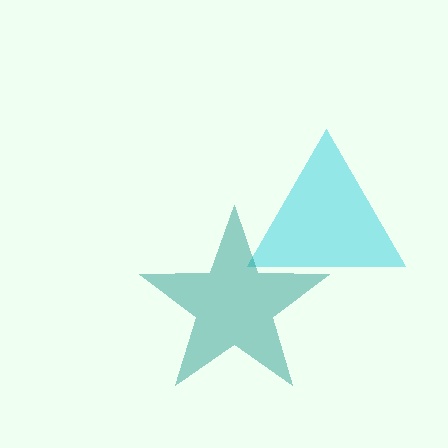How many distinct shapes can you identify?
There are 2 distinct shapes: a cyan triangle, a teal star.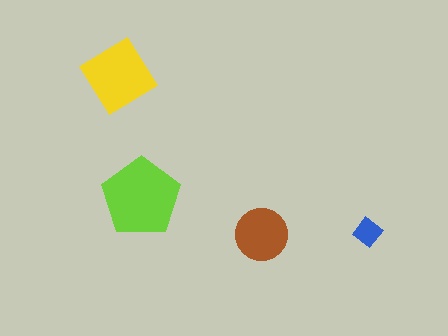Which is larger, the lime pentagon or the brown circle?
The lime pentagon.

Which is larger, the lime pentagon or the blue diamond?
The lime pentagon.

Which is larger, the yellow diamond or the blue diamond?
The yellow diamond.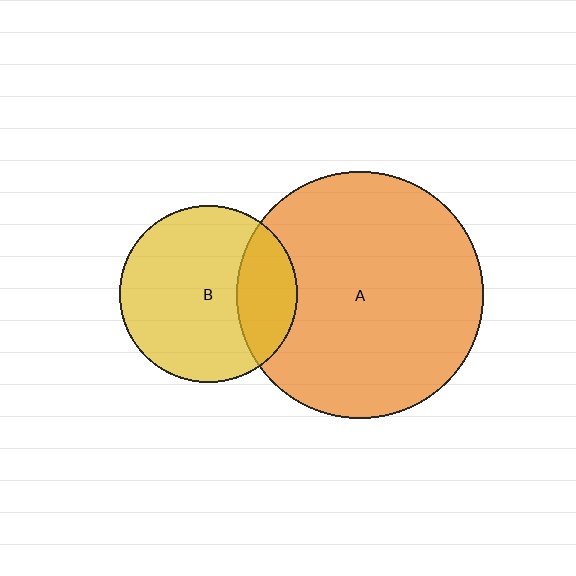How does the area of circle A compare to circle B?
Approximately 1.9 times.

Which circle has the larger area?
Circle A (orange).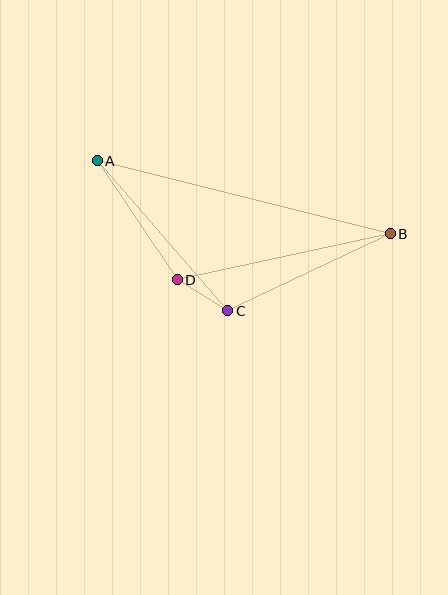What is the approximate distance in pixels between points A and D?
The distance between A and D is approximately 144 pixels.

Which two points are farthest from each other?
Points A and B are farthest from each other.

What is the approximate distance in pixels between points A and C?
The distance between A and C is approximately 199 pixels.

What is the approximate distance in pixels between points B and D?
The distance between B and D is approximately 218 pixels.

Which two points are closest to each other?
Points C and D are closest to each other.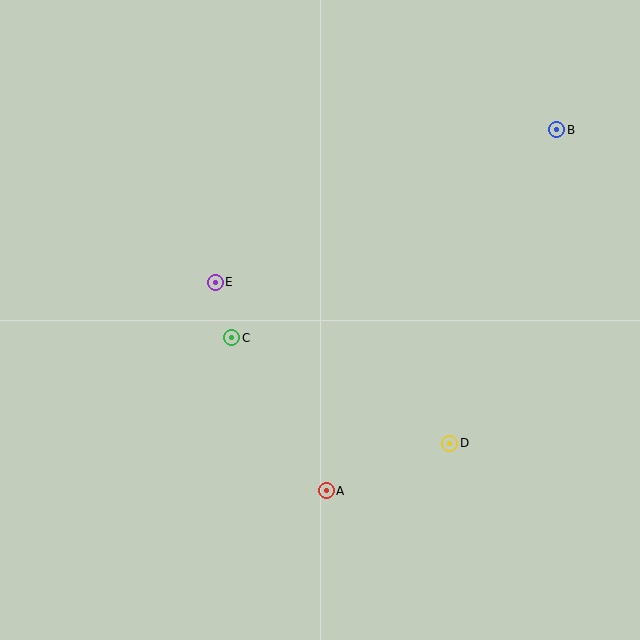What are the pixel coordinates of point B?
Point B is at (557, 130).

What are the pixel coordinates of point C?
Point C is at (232, 338).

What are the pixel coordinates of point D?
Point D is at (450, 443).